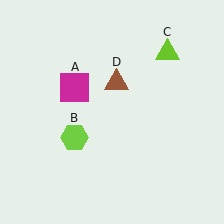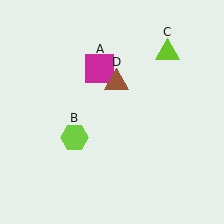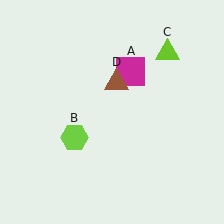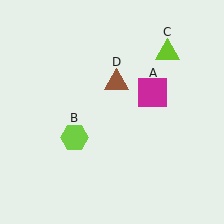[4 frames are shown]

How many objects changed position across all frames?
1 object changed position: magenta square (object A).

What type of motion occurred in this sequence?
The magenta square (object A) rotated clockwise around the center of the scene.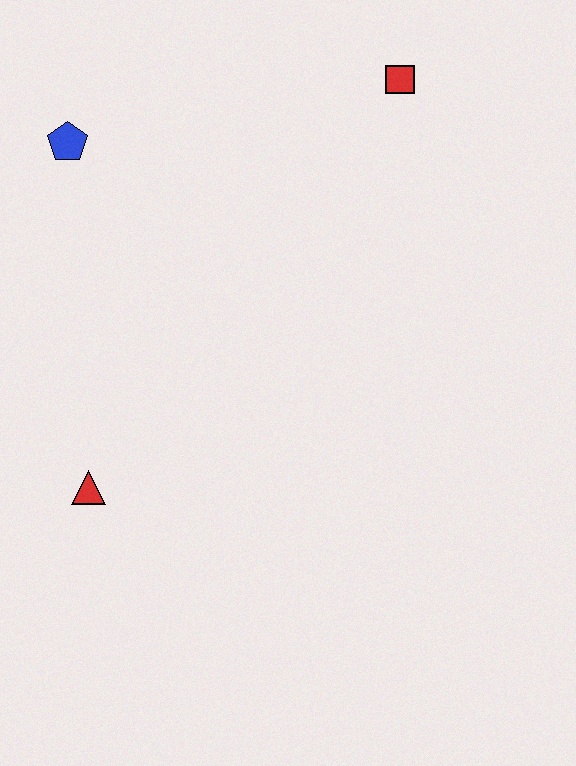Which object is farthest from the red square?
The red triangle is farthest from the red square.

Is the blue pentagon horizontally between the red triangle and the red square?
No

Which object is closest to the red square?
The blue pentagon is closest to the red square.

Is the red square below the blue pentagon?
No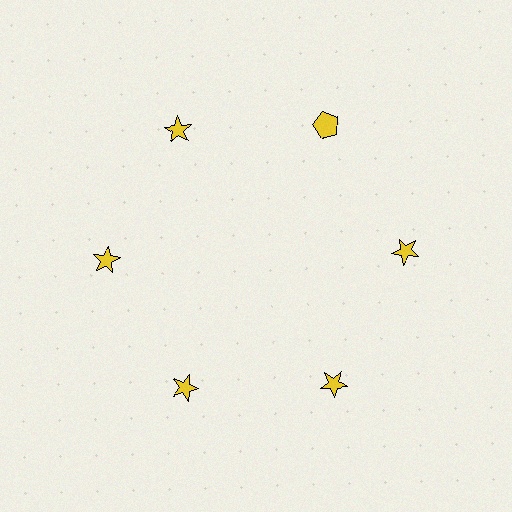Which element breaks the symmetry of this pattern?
The yellow pentagon at roughly the 1 o'clock position breaks the symmetry. All other shapes are yellow stars.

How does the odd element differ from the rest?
It has a different shape: pentagon instead of star.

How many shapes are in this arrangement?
There are 6 shapes arranged in a ring pattern.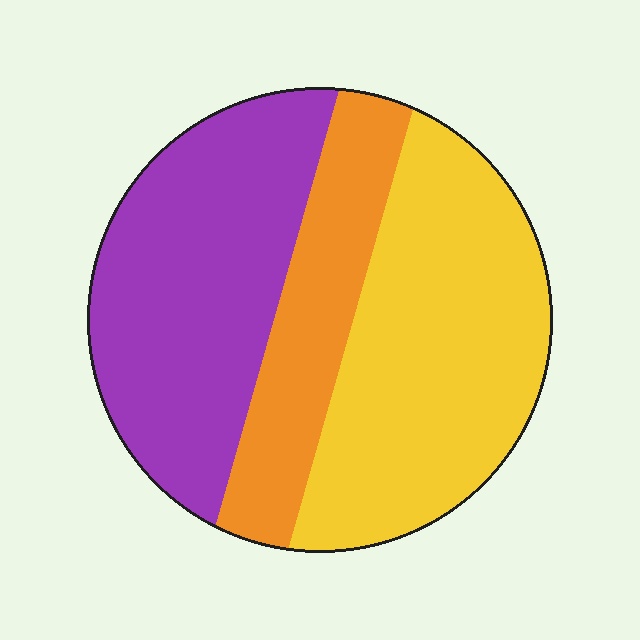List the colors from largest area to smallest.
From largest to smallest: yellow, purple, orange.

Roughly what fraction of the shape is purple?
Purple covers 38% of the shape.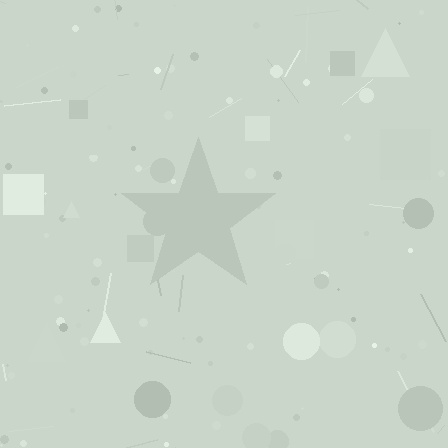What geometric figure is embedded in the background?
A star is embedded in the background.